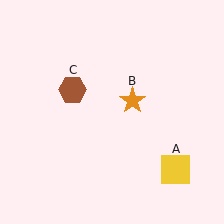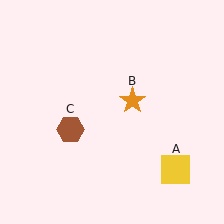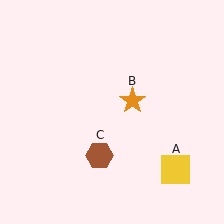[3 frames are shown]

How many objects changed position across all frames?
1 object changed position: brown hexagon (object C).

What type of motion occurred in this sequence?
The brown hexagon (object C) rotated counterclockwise around the center of the scene.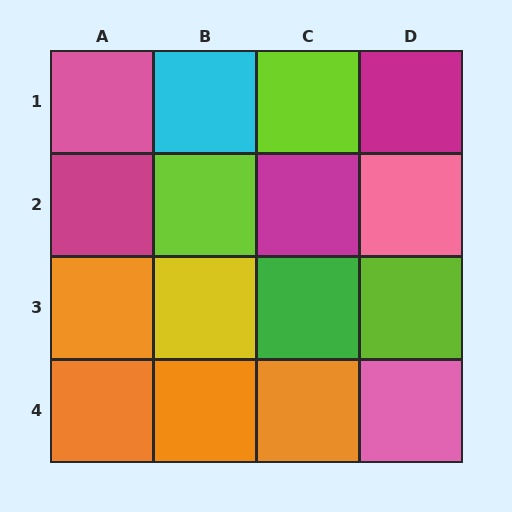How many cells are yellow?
1 cell is yellow.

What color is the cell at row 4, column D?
Pink.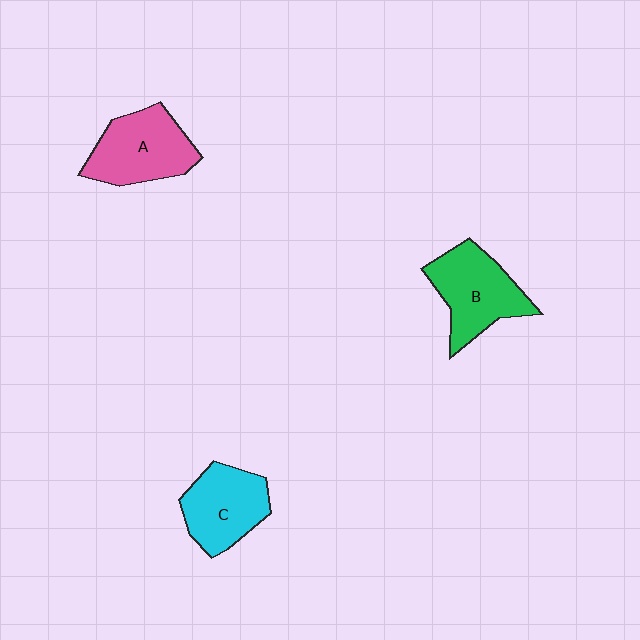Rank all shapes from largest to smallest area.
From largest to smallest: B (green), A (pink), C (cyan).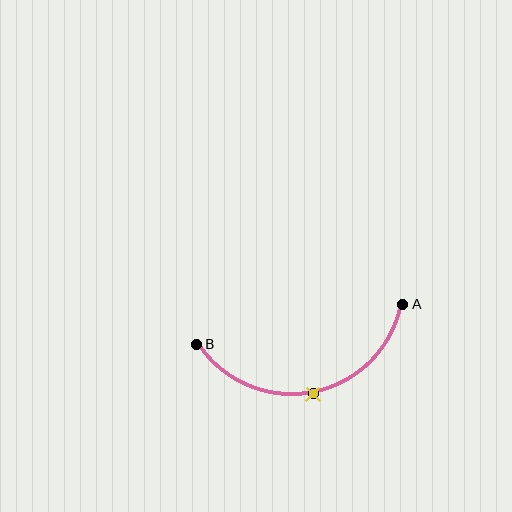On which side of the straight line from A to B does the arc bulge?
The arc bulges below the straight line connecting A and B.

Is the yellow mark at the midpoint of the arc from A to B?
Yes. The yellow mark lies on the arc at equal arc-length from both A and B — it is the arc midpoint.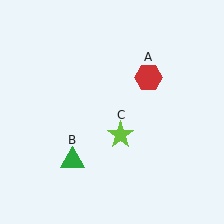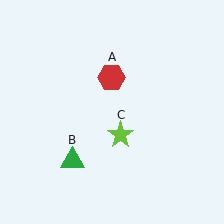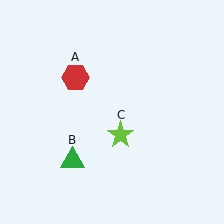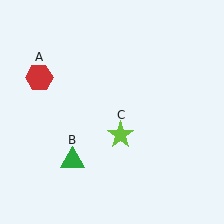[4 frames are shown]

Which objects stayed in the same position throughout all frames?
Green triangle (object B) and lime star (object C) remained stationary.